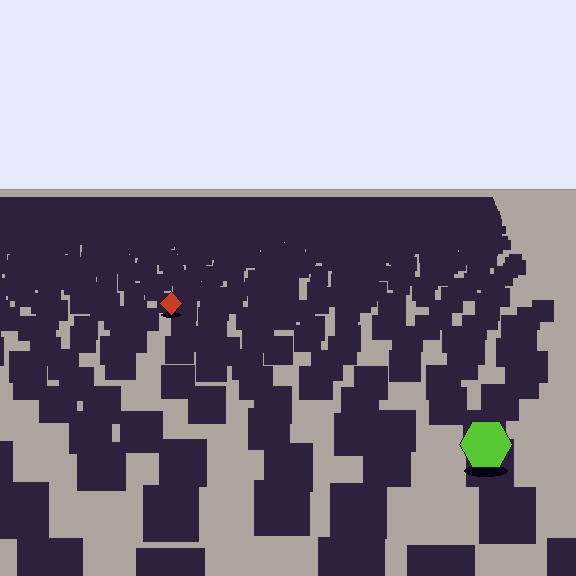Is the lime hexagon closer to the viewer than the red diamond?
Yes. The lime hexagon is closer — you can tell from the texture gradient: the ground texture is coarser near it.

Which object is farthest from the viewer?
The red diamond is farthest from the viewer. It appears smaller and the ground texture around it is denser.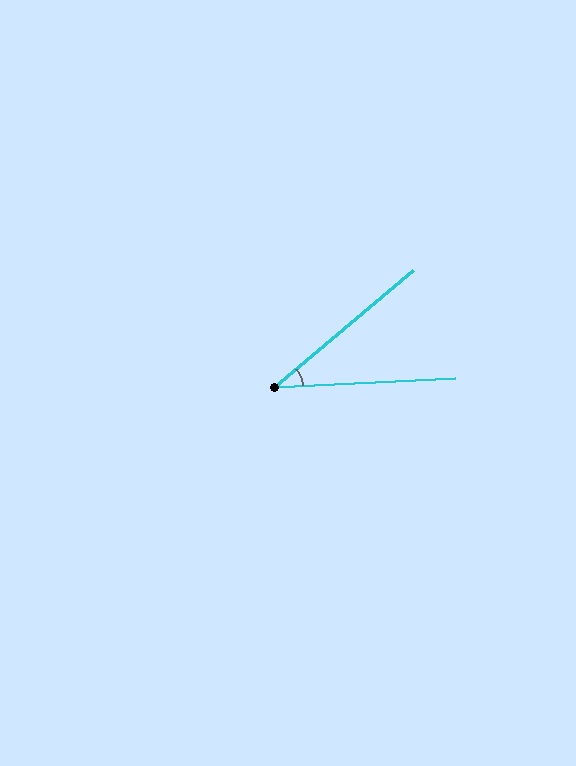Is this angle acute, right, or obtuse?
It is acute.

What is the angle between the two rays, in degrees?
Approximately 37 degrees.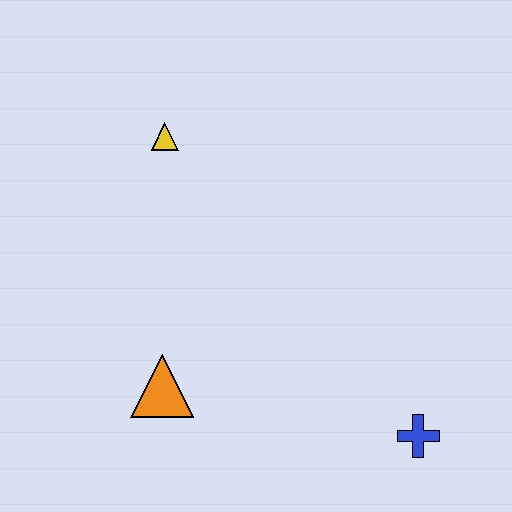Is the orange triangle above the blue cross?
Yes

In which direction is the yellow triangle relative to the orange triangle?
The yellow triangle is above the orange triangle.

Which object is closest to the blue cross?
The orange triangle is closest to the blue cross.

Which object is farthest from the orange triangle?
The blue cross is farthest from the orange triangle.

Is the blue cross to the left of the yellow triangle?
No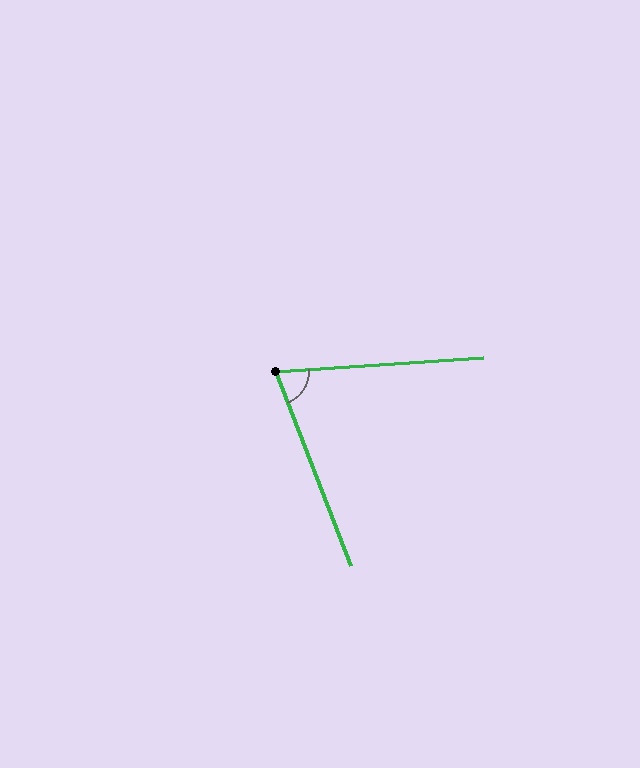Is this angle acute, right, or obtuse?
It is acute.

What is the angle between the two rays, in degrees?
Approximately 73 degrees.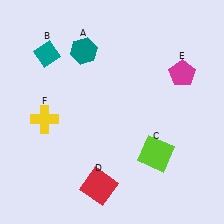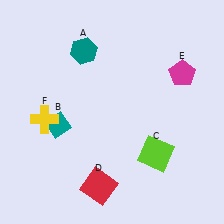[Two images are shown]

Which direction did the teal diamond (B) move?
The teal diamond (B) moved down.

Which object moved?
The teal diamond (B) moved down.